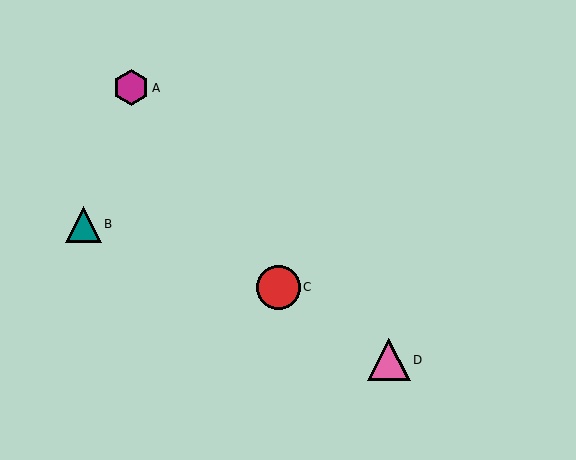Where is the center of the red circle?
The center of the red circle is at (279, 287).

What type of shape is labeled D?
Shape D is a pink triangle.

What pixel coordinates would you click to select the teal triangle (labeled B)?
Click at (83, 224) to select the teal triangle B.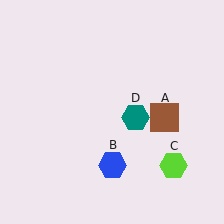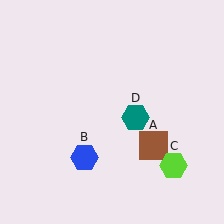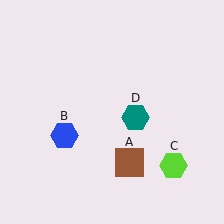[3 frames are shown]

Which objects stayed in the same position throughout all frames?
Lime hexagon (object C) and teal hexagon (object D) remained stationary.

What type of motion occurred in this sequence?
The brown square (object A), blue hexagon (object B) rotated clockwise around the center of the scene.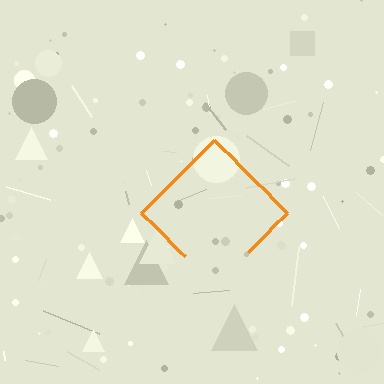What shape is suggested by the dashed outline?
The dashed outline suggests a diamond.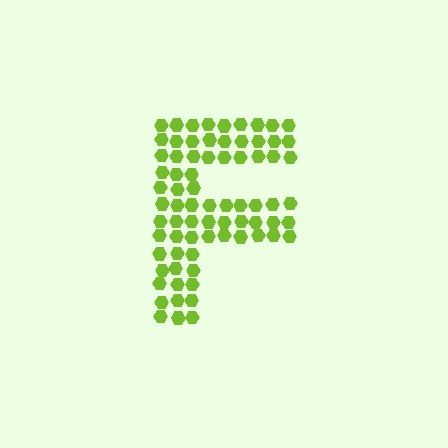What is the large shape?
The large shape is the letter F.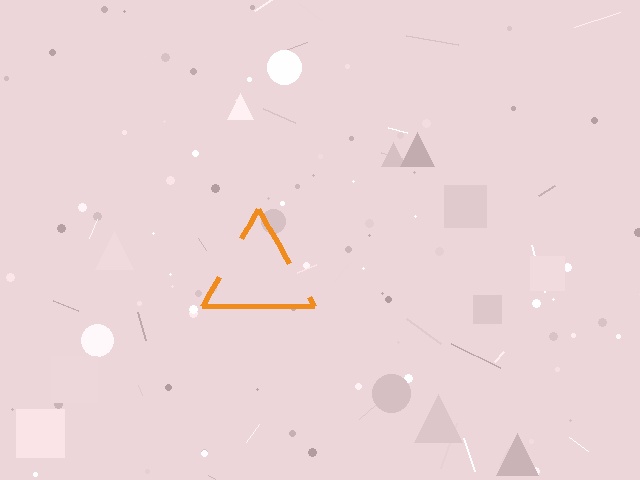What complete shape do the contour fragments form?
The contour fragments form a triangle.